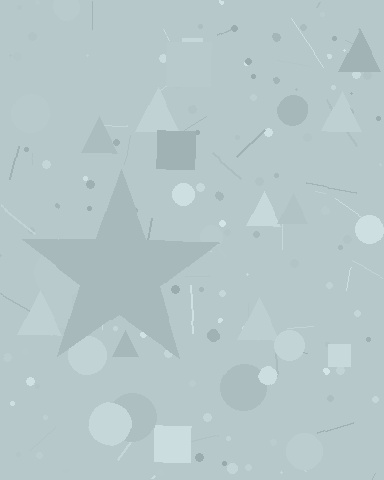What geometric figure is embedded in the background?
A star is embedded in the background.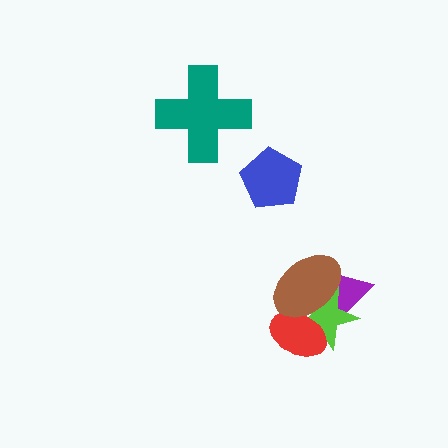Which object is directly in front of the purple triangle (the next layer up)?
The lime star is directly in front of the purple triangle.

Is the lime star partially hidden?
Yes, it is partially covered by another shape.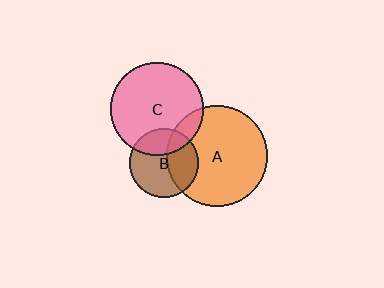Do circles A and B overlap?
Yes.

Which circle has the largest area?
Circle A (orange).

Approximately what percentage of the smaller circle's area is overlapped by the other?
Approximately 40%.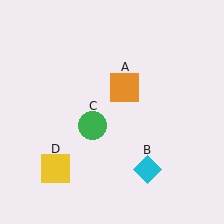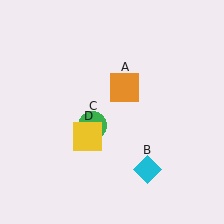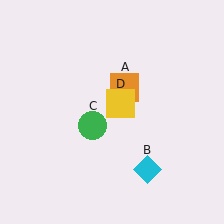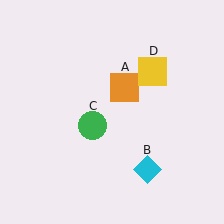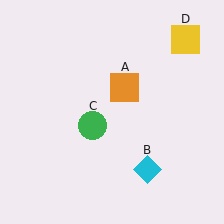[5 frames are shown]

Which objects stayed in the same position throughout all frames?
Orange square (object A) and cyan diamond (object B) and green circle (object C) remained stationary.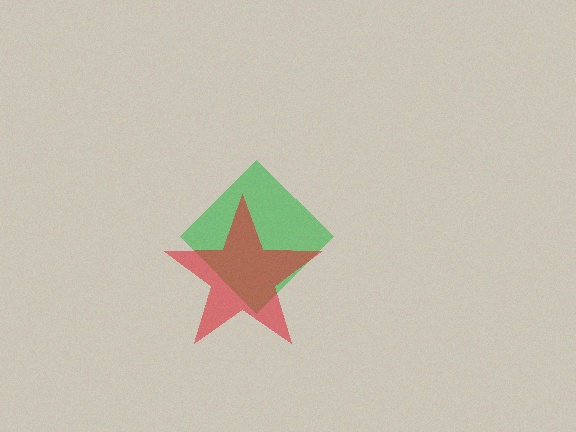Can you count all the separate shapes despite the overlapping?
Yes, there are 2 separate shapes.